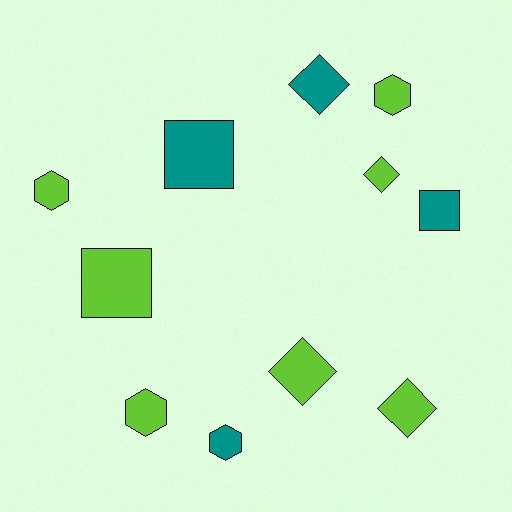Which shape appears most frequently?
Diamond, with 4 objects.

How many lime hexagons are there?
There are 3 lime hexagons.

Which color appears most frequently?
Lime, with 7 objects.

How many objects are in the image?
There are 11 objects.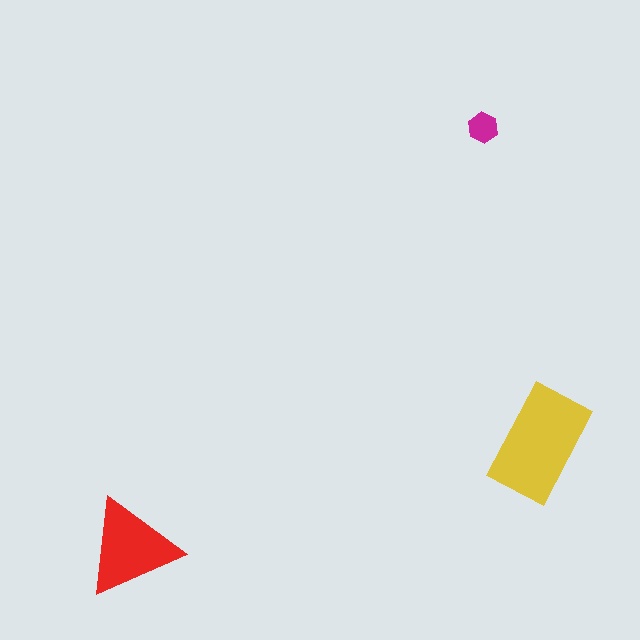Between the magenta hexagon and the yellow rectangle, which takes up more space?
The yellow rectangle.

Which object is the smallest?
The magenta hexagon.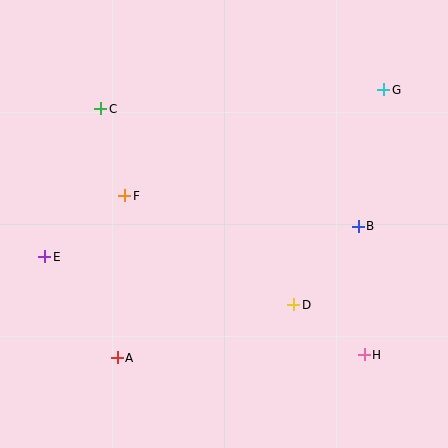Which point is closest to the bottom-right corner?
Point H is closest to the bottom-right corner.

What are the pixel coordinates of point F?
Point F is at (125, 196).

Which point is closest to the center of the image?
Point F at (125, 196) is closest to the center.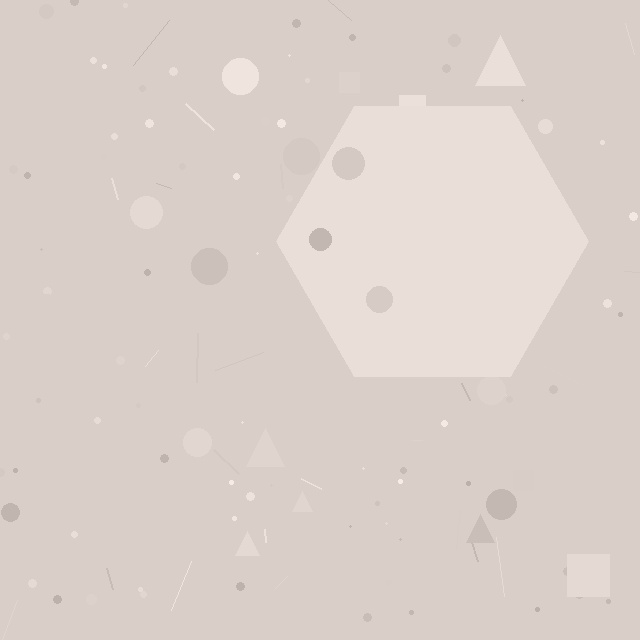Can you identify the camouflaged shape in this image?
The camouflaged shape is a hexagon.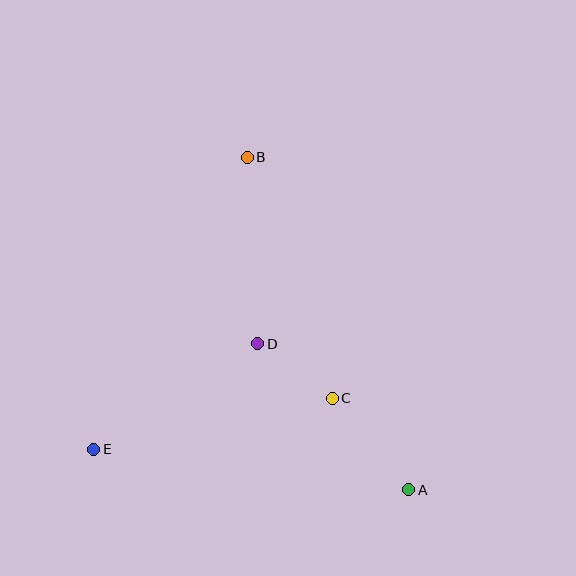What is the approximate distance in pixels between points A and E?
The distance between A and E is approximately 317 pixels.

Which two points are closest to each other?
Points C and D are closest to each other.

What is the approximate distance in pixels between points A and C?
The distance between A and C is approximately 119 pixels.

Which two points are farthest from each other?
Points A and B are farthest from each other.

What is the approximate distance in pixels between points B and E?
The distance between B and E is approximately 330 pixels.